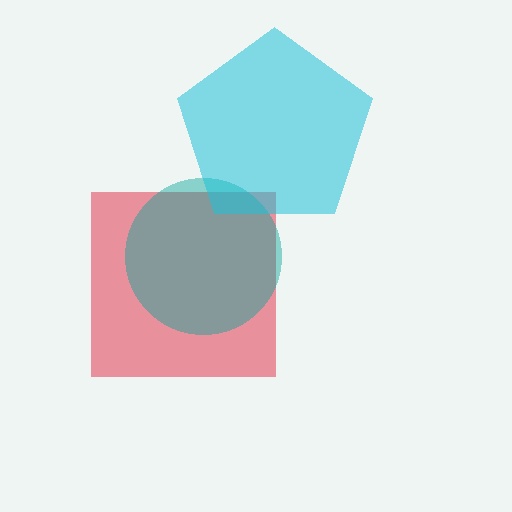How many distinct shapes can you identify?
There are 3 distinct shapes: a red square, a teal circle, a cyan pentagon.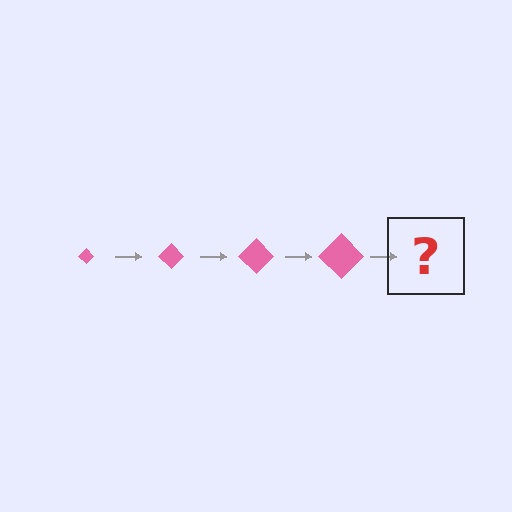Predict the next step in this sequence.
The next step is a pink diamond, larger than the previous one.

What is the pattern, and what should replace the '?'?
The pattern is that the diamond gets progressively larger each step. The '?' should be a pink diamond, larger than the previous one.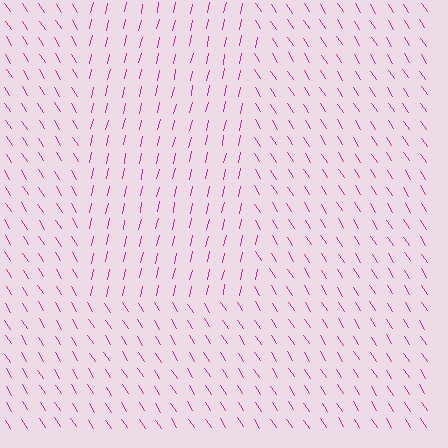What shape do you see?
I see a rectangle.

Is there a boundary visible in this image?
Yes, there is a texture boundary formed by a change in line orientation.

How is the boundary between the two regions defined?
The boundary is defined purely by a change in line orientation (approximately 45 degrees difference). All lines are the same color and thickness.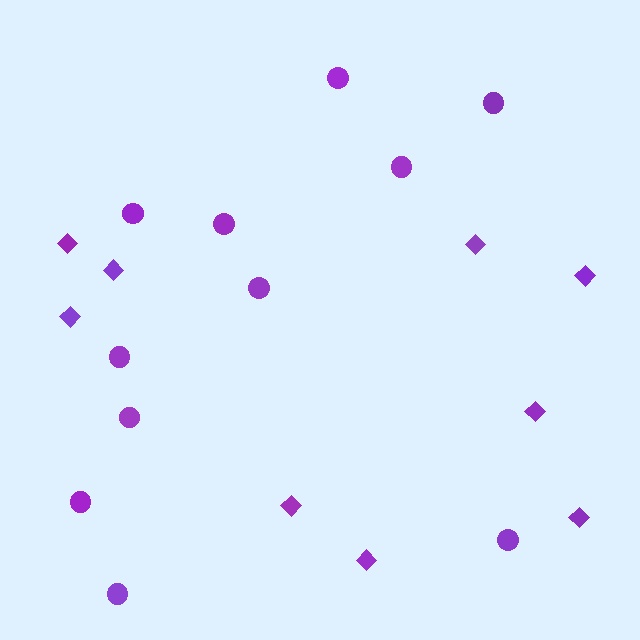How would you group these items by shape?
There are 2 groups: one group of diamonds (9) and one group of circles (11).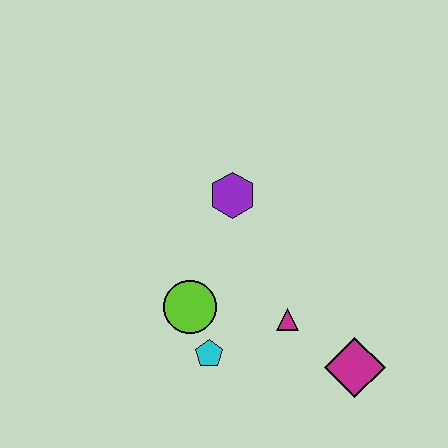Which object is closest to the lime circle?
The cyan pentagon is closest to the lime circle.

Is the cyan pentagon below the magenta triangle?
Yes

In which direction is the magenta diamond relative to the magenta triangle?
The magenta diamond is to the right of the magenta triangle.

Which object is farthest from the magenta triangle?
The purple hexagon is farthest from the magenta triangle.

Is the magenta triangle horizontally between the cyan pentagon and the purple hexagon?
No